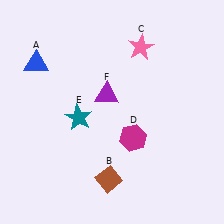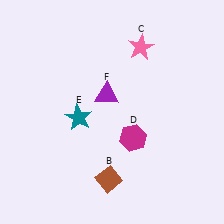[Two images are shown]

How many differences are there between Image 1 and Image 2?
There is 1 difference between the two images.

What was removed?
The blue triangle (A) was removed in Image 2.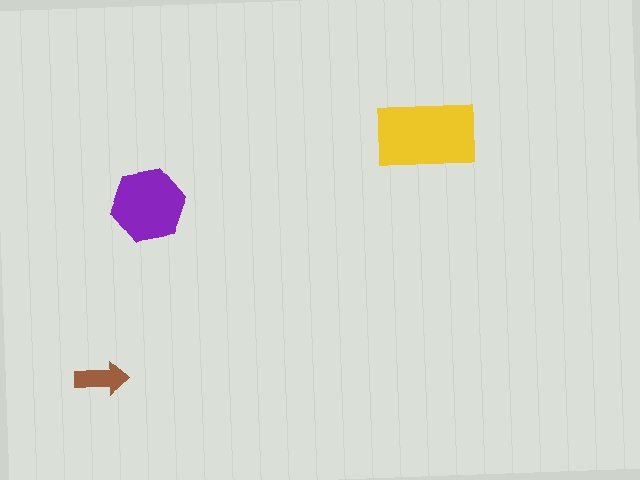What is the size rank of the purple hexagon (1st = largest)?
2nd.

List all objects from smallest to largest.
The brown arrow, the purple hexagon, the yellow rectangle.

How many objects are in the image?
There are 3 objects in the image.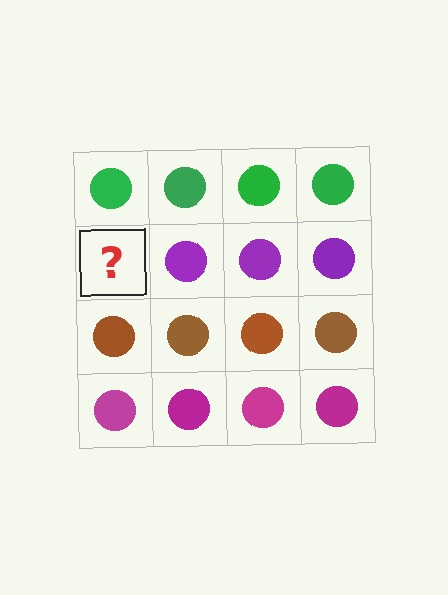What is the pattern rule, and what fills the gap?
The rule is that each row has a consistent color. The gap should be filled with a purple circle.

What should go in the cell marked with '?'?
The missing cell should contain a purple circle.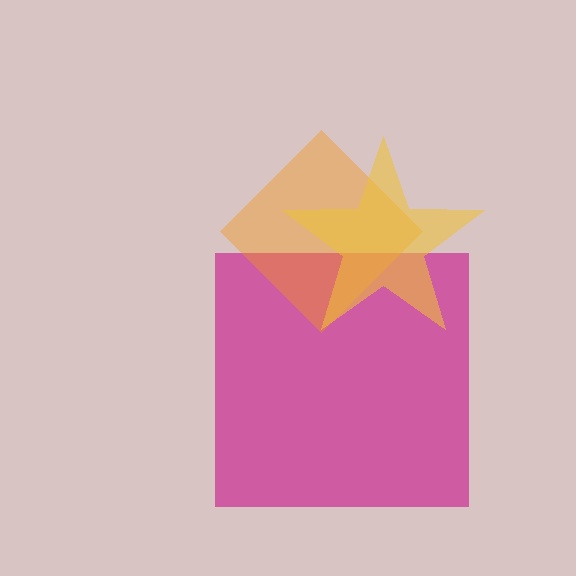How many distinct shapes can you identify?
There are 3 distinct shapes: a magenta square, an orange diamond, a yellow star.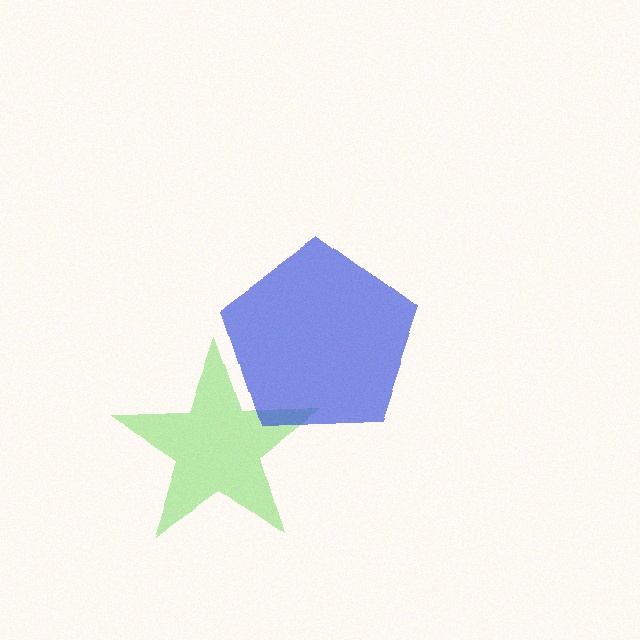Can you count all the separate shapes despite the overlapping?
Yes, there are 2 separate shapes.